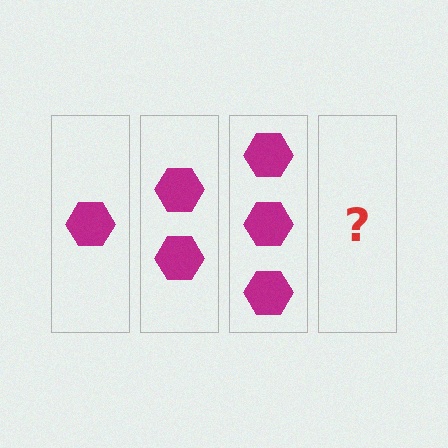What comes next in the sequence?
The next element should be 4 hexagons.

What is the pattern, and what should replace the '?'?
The pattern is that each step adds one more hexagon. The '?' should be 4 hexagons.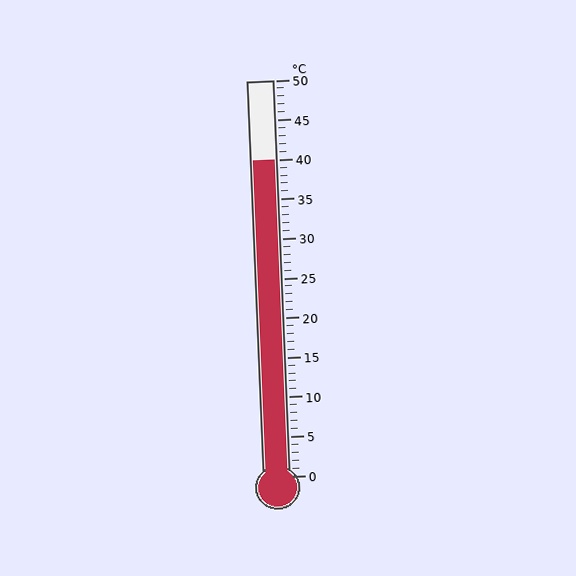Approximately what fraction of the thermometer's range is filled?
The thermometer is filled to approximately 80% of its range.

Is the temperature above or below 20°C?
The temperature is above 20°C.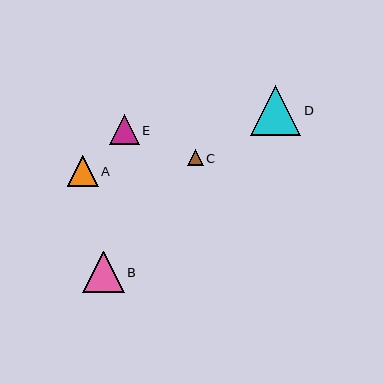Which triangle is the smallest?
Triangle C is the smallest with a size of approximately 16 pixels.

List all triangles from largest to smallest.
From largest to smallest: D, B, A, E, C.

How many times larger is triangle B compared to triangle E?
Triangle B is approximately 1.4 times the size of triangle E.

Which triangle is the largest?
Triangle D is the largest with a size of approximately 50 pixels.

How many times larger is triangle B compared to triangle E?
Triangle B is approximately 1.4 times the size of triangle E.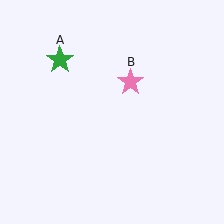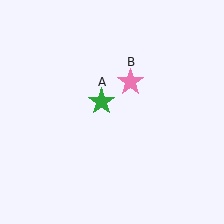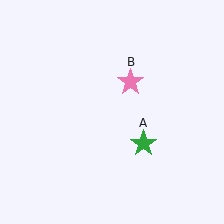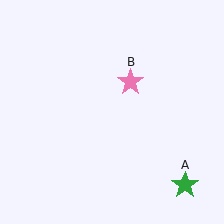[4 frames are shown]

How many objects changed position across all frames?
1 object changed position: green star (object A).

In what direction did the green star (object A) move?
The green star (object A) moved down and to the right.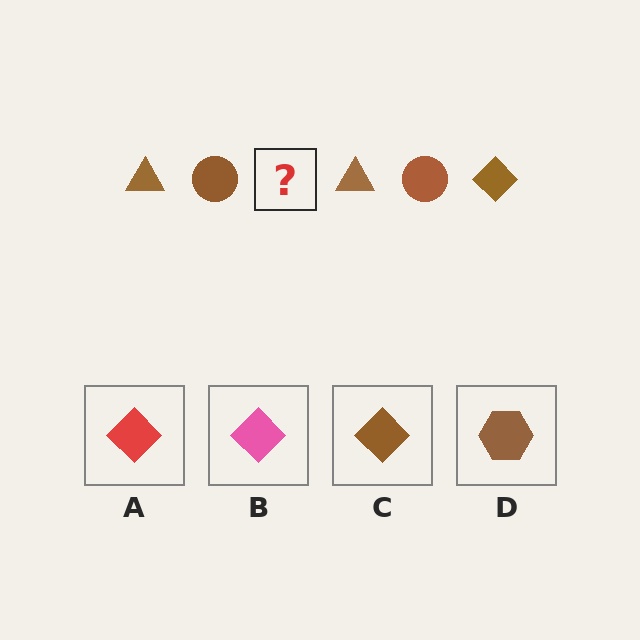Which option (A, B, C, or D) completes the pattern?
C.